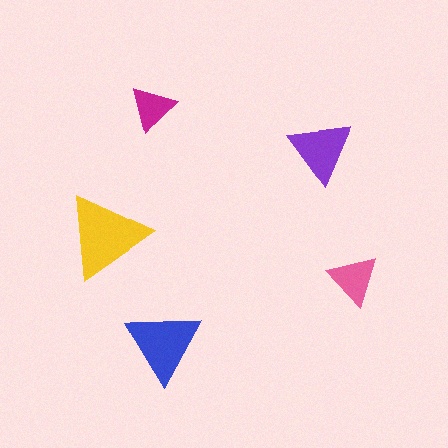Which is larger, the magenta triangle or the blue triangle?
The blue one.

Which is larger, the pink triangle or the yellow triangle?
The yellow one.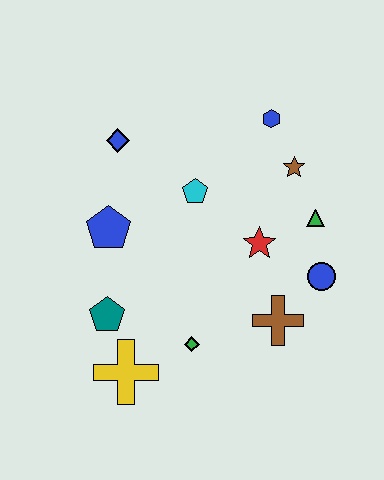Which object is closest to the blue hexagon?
The brown star is closest to the blue hexagon.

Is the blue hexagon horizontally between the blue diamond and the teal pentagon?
No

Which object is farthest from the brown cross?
The blue diamond is farthest from the brown cross.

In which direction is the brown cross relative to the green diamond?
The brown cross is to the right of the green diamond.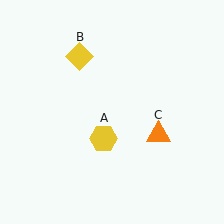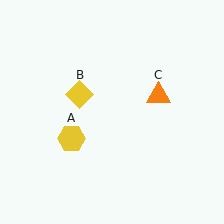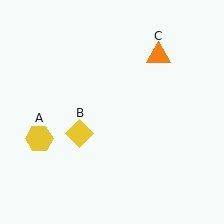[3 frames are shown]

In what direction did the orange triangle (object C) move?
The orange triangle (object C) moved up.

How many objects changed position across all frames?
3 objects changed position: yellow hexagon (object A), yellow diamond (object B), orange triangle (object C).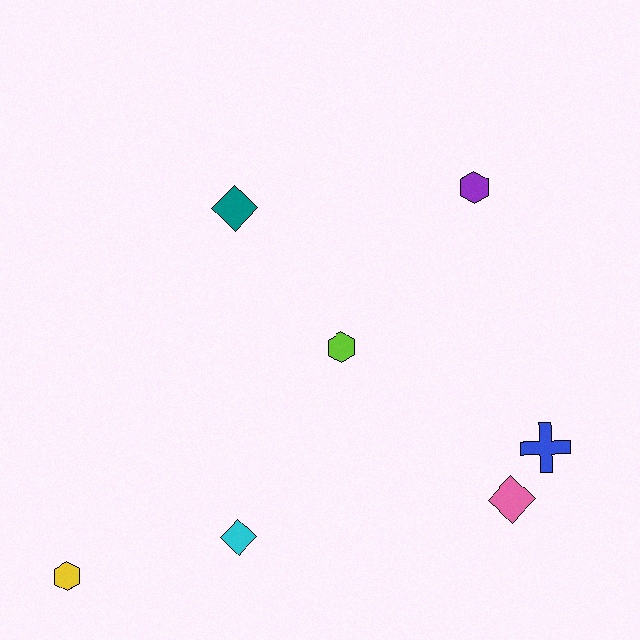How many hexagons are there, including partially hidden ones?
There are 3 hexagons.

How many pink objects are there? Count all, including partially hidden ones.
There is 1 pink object.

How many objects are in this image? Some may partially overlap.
There are 7 objects.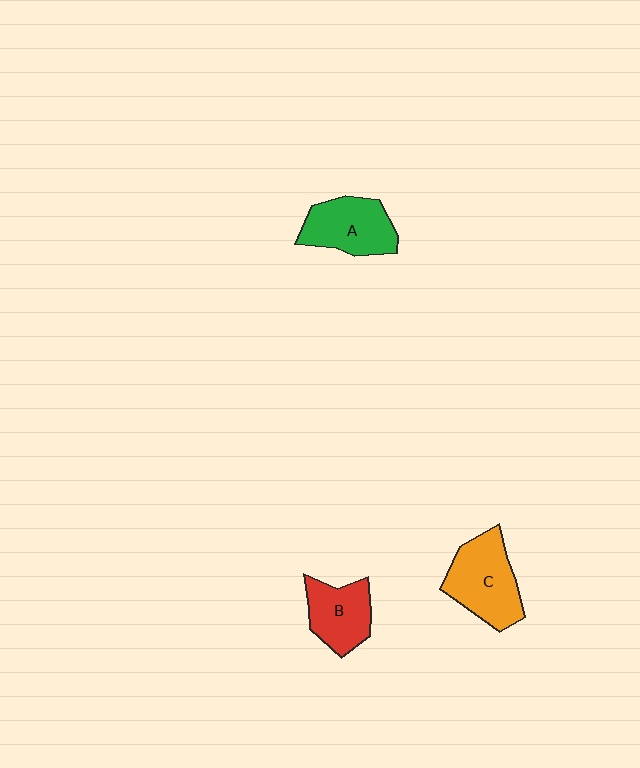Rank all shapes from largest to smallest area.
From largest to smallest: C (orange), A (green), B (red).